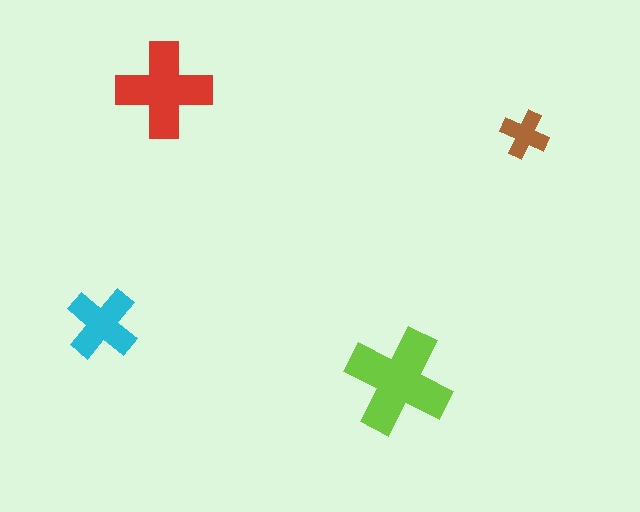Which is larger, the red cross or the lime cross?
The lime one.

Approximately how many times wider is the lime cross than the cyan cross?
About 1.5 times wider.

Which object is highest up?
The red cross is topmost.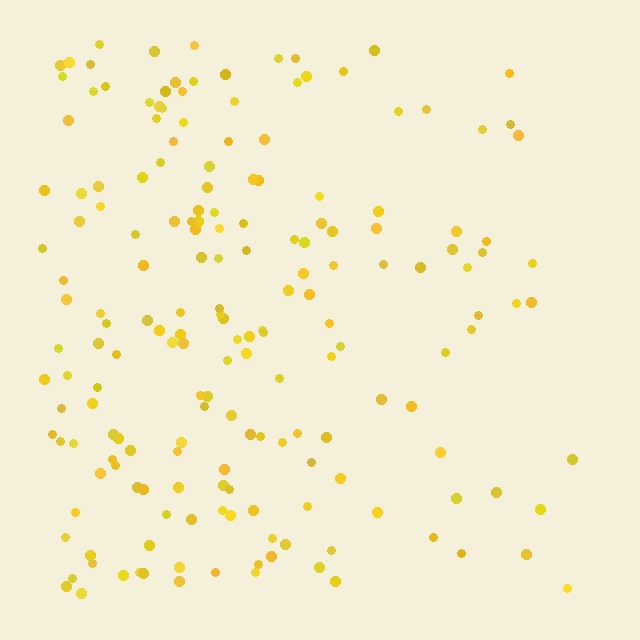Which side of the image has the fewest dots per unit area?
The right.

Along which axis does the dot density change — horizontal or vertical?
Horizontal.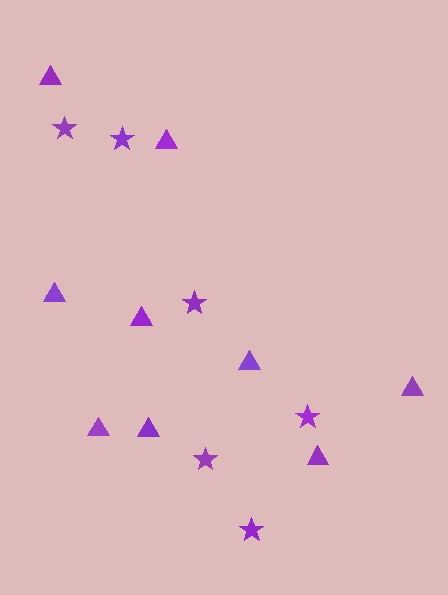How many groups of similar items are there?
There are 2 groups: one group of stars (6) and one group of triangles (9).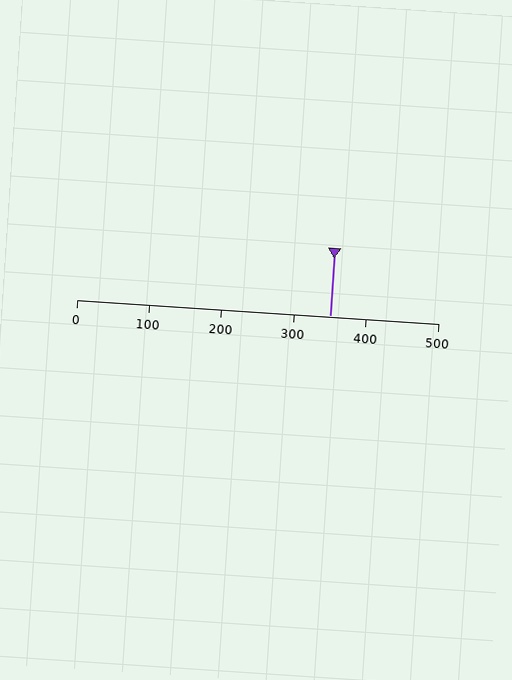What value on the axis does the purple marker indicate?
The marker indicates approximately 350.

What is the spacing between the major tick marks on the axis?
The major ticks are spaced 100 apart.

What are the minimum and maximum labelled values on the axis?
The axis runs from 0 to 500.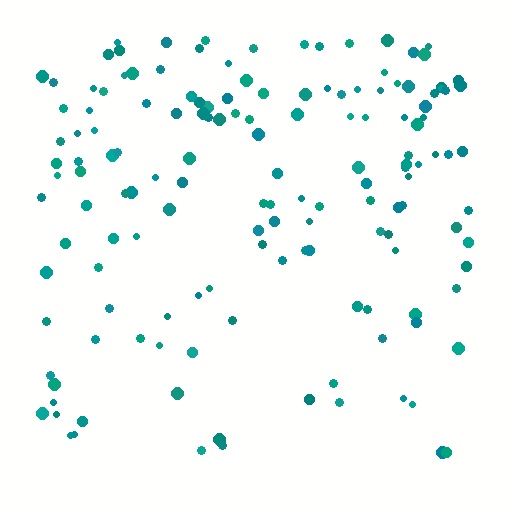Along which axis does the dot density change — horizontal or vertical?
Vertical.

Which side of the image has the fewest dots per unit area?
The bottom.